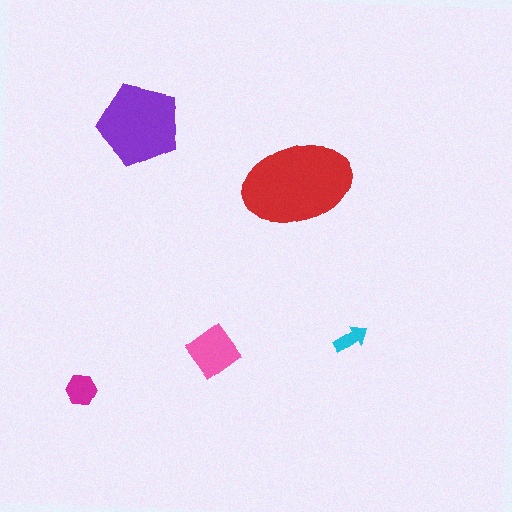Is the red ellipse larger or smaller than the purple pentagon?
Larger.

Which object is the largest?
The red ellipse.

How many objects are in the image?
There are 5 objects in the image.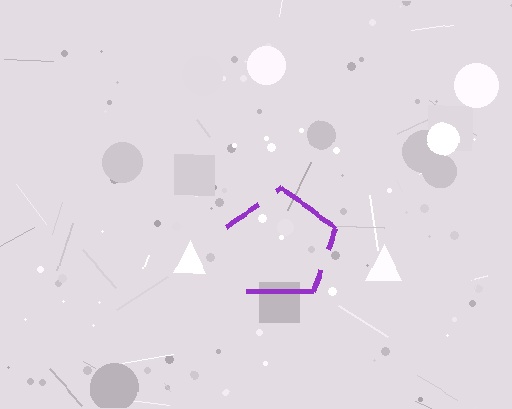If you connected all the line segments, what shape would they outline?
They would outline a pentagon.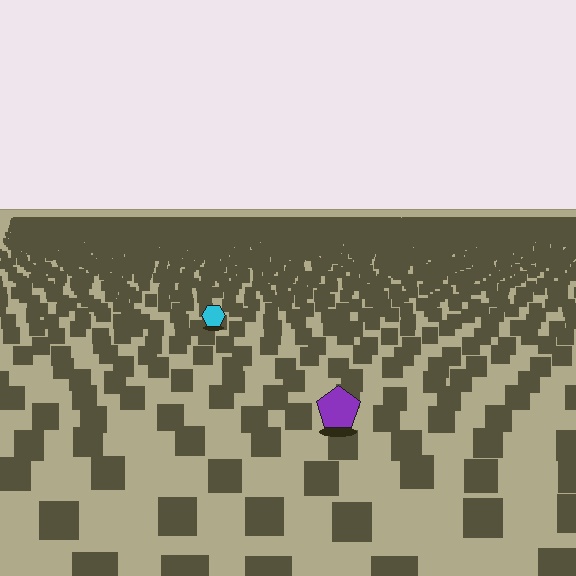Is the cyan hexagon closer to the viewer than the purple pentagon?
No. The purple pentagon is closer — you can tell from the texture gradient: the ground texture is coarser near it.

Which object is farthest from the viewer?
The cyan hexagon is farthest from the viewer. It appears smaller and the ground texture around it is denser.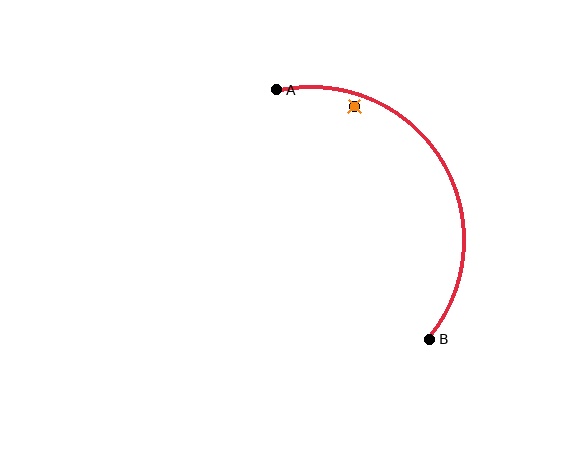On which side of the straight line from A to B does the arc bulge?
The arc bulges to the right of the straight line connecting A and B.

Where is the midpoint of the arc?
The arc midpoint is the point on the curve farthest from the straight line joining A and B. It sits to the right of that line.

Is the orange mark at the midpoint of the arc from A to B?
No — the orange mark does not lie on the arc at all. It sits slightly inside the curve.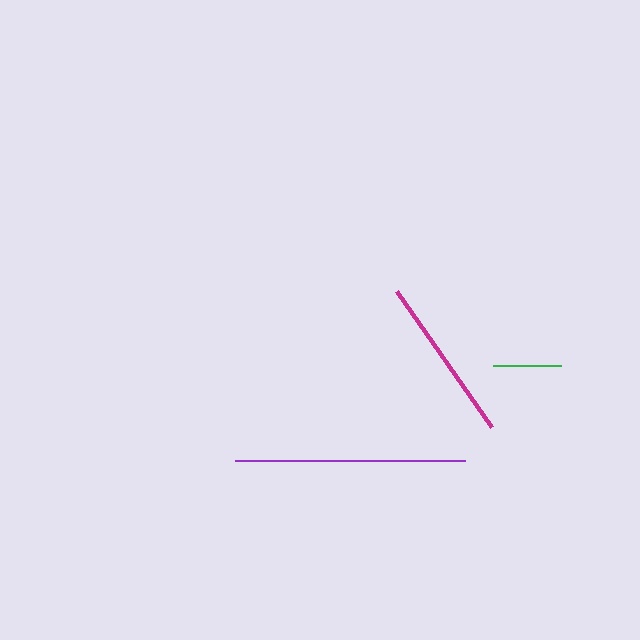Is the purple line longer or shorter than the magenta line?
The purple line is longer than the magenta line.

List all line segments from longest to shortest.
From longest to shortest: purple, magenta, green.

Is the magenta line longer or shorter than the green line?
The magenta line is longer than the green line.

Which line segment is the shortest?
The green line is the shortest at approximately 68 pixels.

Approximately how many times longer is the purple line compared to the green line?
The purple line is approximately 3.4 times the length of the green line.